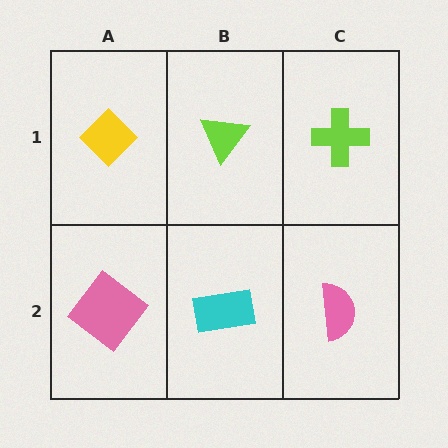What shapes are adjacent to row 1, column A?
A pink diamond (row 2, column A), a lime triangle (row 1, column B).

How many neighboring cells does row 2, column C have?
2.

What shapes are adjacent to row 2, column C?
A lime cross (row 1, column C), a cyan rectangle (row 2, column B).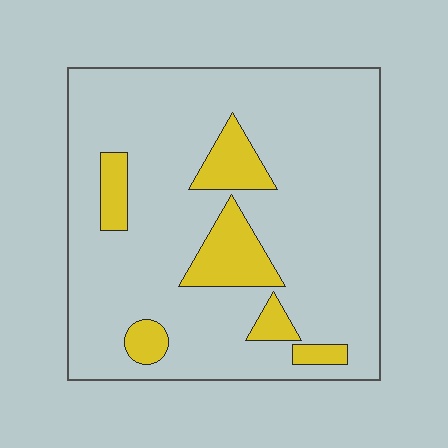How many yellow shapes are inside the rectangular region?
6.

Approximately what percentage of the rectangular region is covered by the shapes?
Approximately 15%.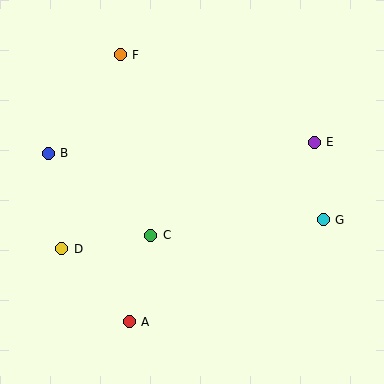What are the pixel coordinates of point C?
Point C is at (151, 235).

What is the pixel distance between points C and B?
The distance between C and B is 131 pixels.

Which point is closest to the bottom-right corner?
Point G is closest to the bottom-right corner.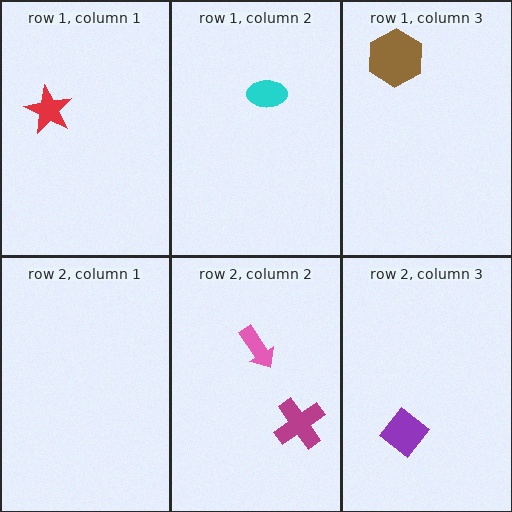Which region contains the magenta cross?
The row 2, column 2 region.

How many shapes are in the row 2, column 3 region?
1.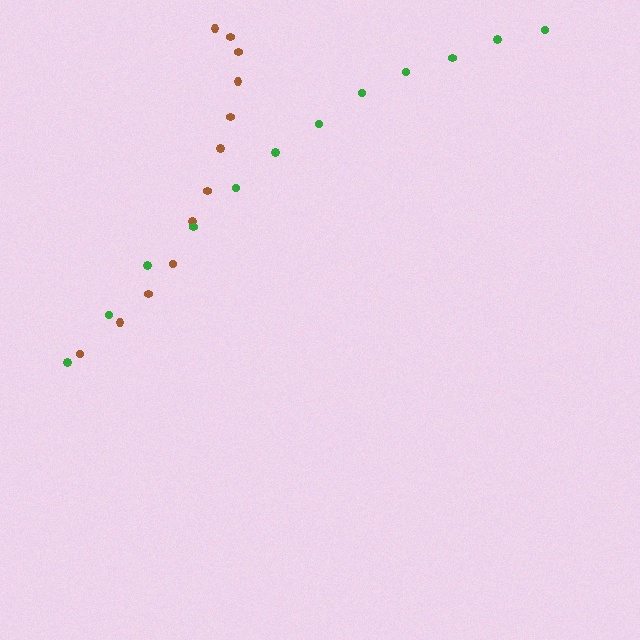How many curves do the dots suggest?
There are 2 distinct paths.